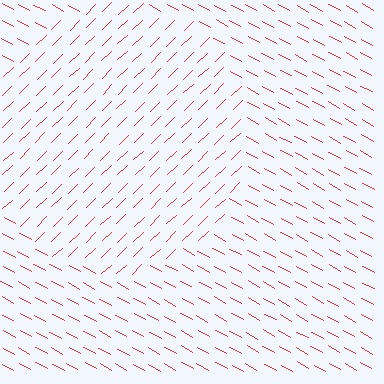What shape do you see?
I see a circle.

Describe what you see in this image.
The image is filled with small red line segments. A circle region in the image has lines oriented differently from the surrounding lines, creating a visible texture boundary.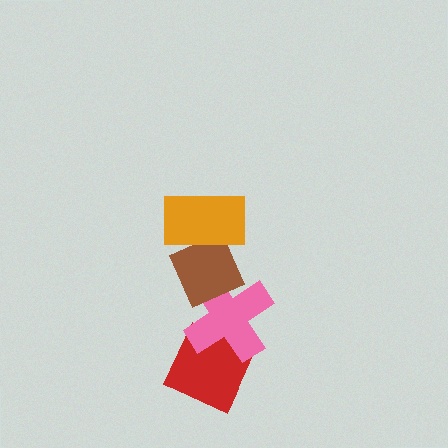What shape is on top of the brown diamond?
The orange rectangle is on top of the brown diamond.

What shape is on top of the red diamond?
The pink cross is on top of the red diamond.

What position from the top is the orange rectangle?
The orange rectangle is 1st from the top.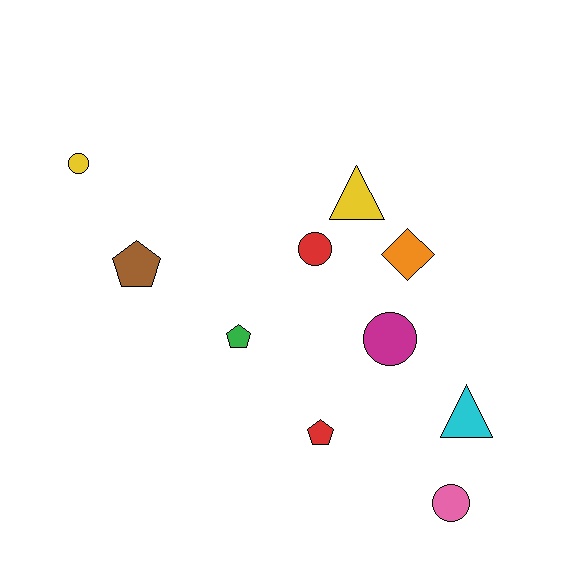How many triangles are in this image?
There are 2 triangles.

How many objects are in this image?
There are 10 objects.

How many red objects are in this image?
There are 2 red objects.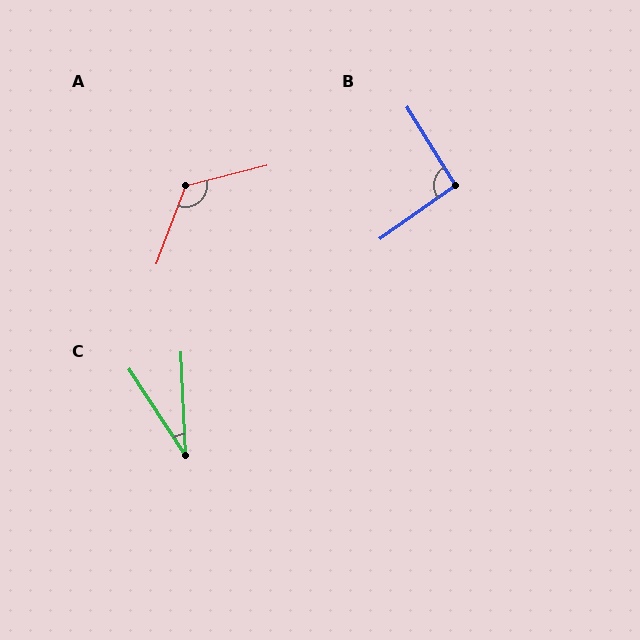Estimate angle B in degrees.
Approximately 94 degrees.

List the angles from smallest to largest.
C (31°), B (94°), A (125°).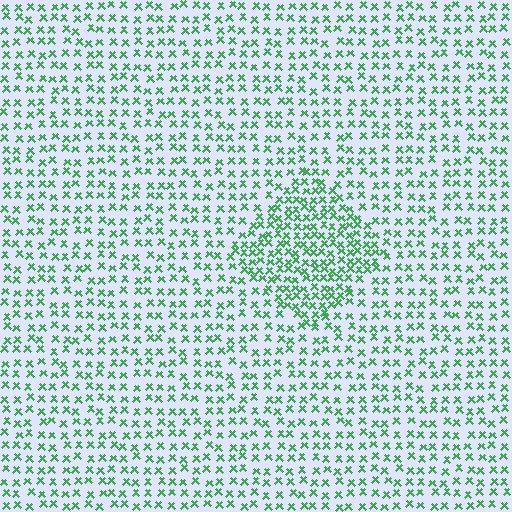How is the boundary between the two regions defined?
The boundary is defined by a change in element density (approximately 1.8x ratio). All elements are the same color, size, and shape.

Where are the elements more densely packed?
The elements are more densely packed inside the diamond boundary.